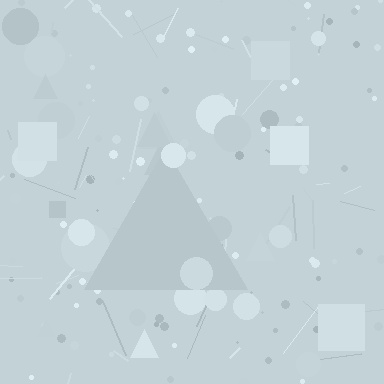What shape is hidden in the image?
A triangle is hidden in the image.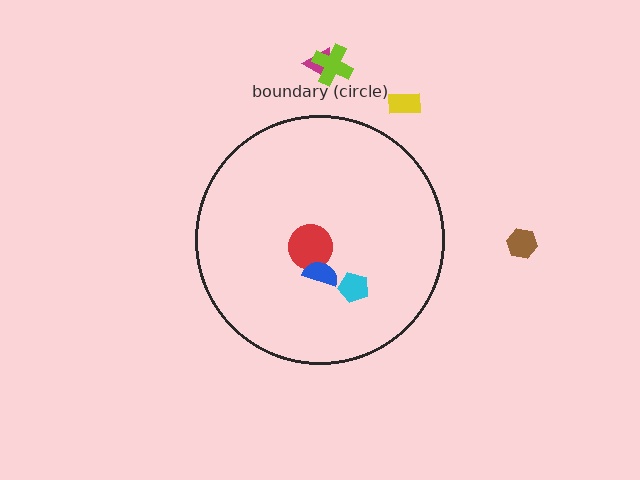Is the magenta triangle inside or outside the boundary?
Outside.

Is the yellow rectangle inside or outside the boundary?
Outside.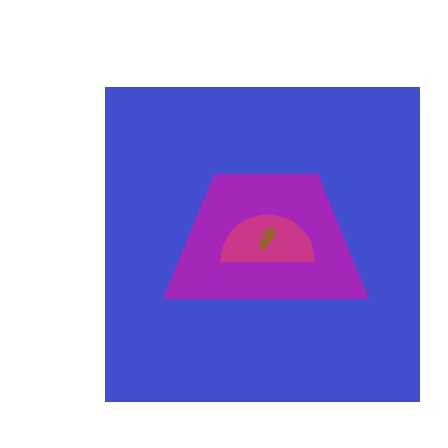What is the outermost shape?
The blue square.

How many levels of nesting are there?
4.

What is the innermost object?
The brown arrow.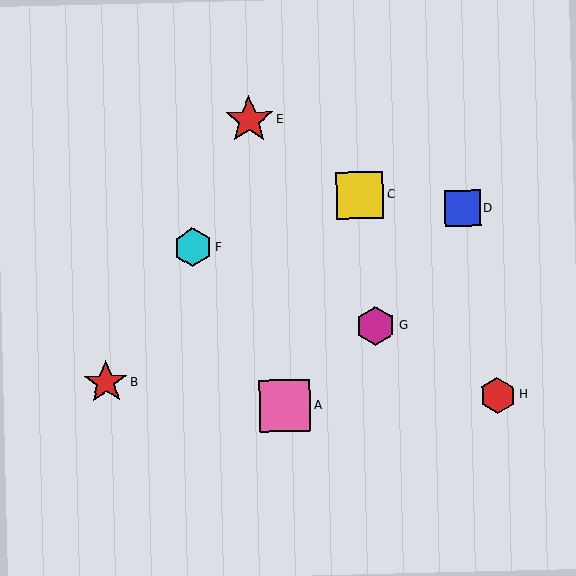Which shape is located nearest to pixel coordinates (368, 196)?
The yellow square (labeled C) at (360, 195) is nearest to that location.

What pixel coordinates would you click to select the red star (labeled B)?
Click at (106, 382) to select the red star B.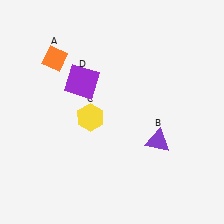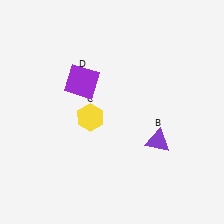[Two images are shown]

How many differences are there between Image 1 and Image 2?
There is 1 difference between the two images.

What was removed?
The orange diamond (A) was removed in Image 2.